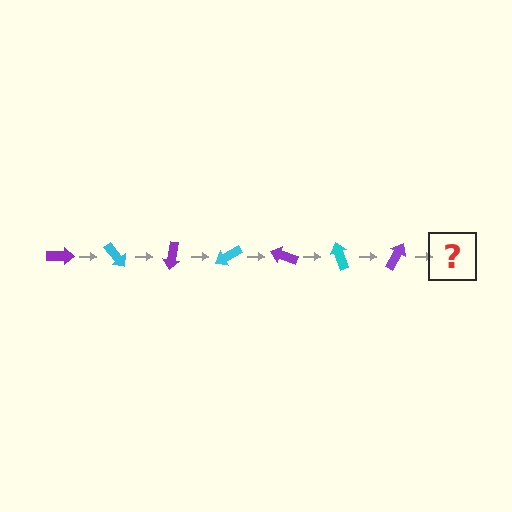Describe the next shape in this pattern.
It should be a cyan arrow, rotated 350 degrees from the start.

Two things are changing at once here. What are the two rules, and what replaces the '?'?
The two rules are that it rotates 50 degrees each step and the color cycles through purple and cyan. The '?' should be a cyan arrow, rotated 350 degrees from the start.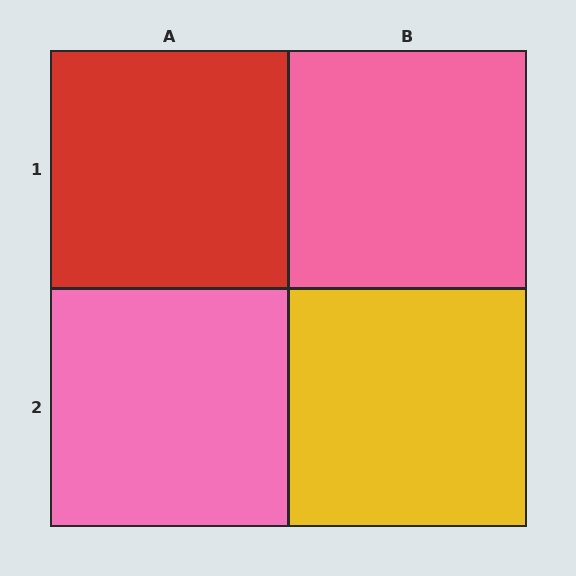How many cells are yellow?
1 cell is yellow.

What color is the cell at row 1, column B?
Pink.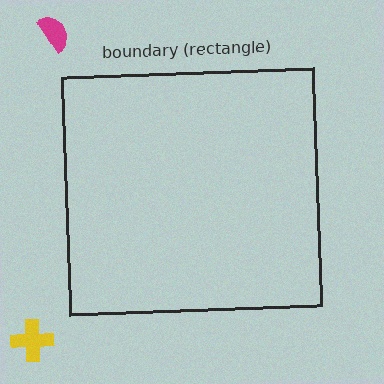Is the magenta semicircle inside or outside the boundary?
Outside.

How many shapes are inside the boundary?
0 inside, 2 outside.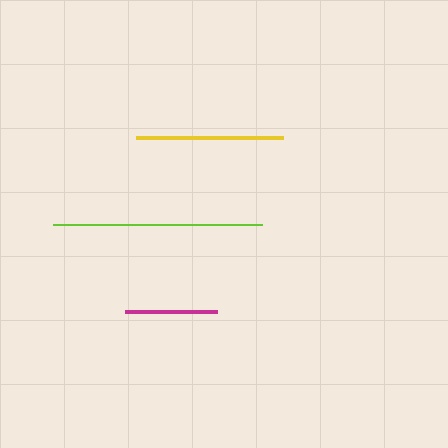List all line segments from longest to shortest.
From longest to shortest: lime, yellow, magenta.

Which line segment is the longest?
The lime line is the longest at approximately 209 pixels.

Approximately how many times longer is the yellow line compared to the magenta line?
The yellow line is approximately 1.6 times the length of the magenta line.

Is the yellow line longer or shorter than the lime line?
The lime line is longer than the yellow line.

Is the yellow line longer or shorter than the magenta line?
The yellow line is longer than the magenta line.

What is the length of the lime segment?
The lime segment is approximately 209 pixels long.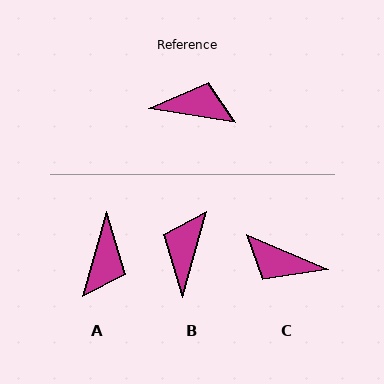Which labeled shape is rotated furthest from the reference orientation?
C, about 165 degrees away.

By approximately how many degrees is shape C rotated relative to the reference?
Approximately 165 degrees counter-clockwise.